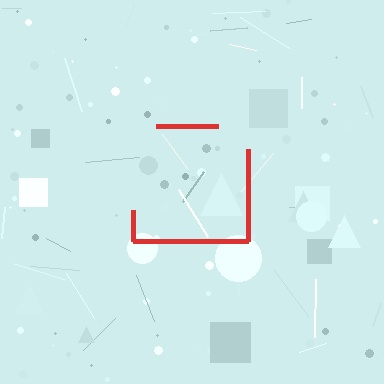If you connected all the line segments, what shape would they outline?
They would outline a square.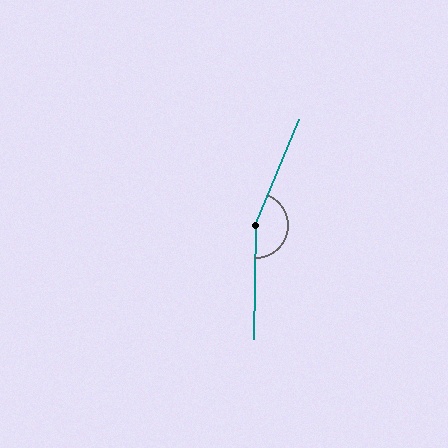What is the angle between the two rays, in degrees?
Approximately 158 degrees.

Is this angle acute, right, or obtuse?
It is obtuse.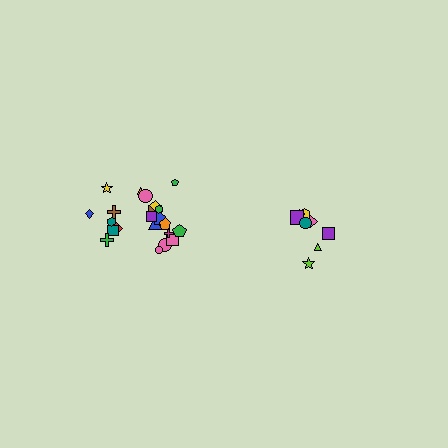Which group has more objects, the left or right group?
The left group.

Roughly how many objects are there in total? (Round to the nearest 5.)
Roughly 30 objects in total.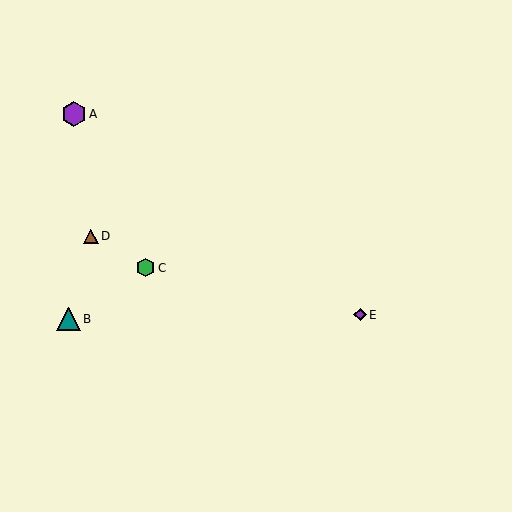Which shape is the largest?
The purple hexagon (labeled A) is the largest.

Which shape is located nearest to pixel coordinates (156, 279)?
The green hexagon (labeled C) at (146, 268) is nearest to that location.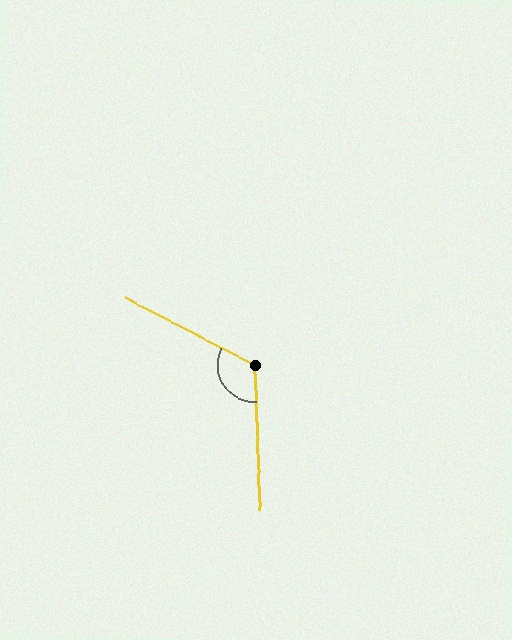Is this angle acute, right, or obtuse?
It is obtuse.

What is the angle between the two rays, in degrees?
Approximately 119 degrees.